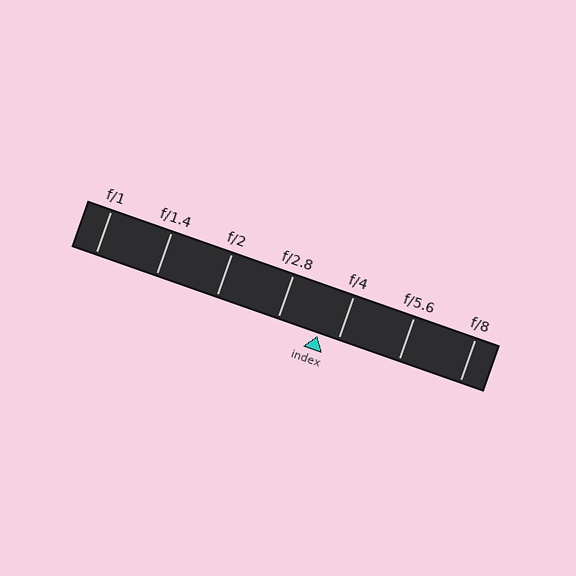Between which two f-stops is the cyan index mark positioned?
The index mark is between f/2.8 and f/4.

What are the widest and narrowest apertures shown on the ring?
The widest aperture shown is f/1 and the narrowest is f/8.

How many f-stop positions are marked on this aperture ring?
There are 7 f-stop positions marked.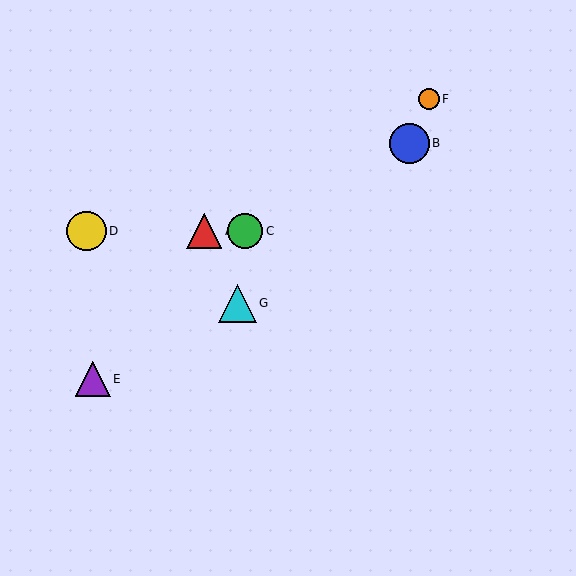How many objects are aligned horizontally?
3 objects (A, C, D) are aligned horizontally.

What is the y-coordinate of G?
Object G is at y≈303.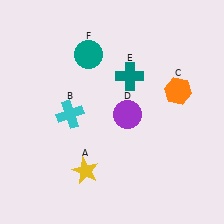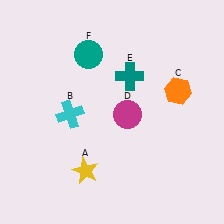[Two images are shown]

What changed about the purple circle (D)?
In Image 1, D is purple. In Image 2, it changed to magenta.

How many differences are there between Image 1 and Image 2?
There is 1 difference between the two images.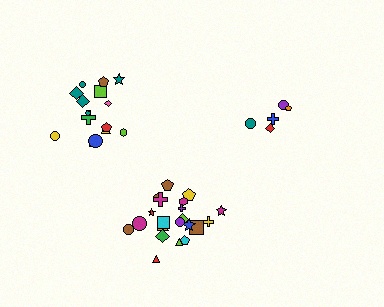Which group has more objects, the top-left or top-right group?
The top-left group.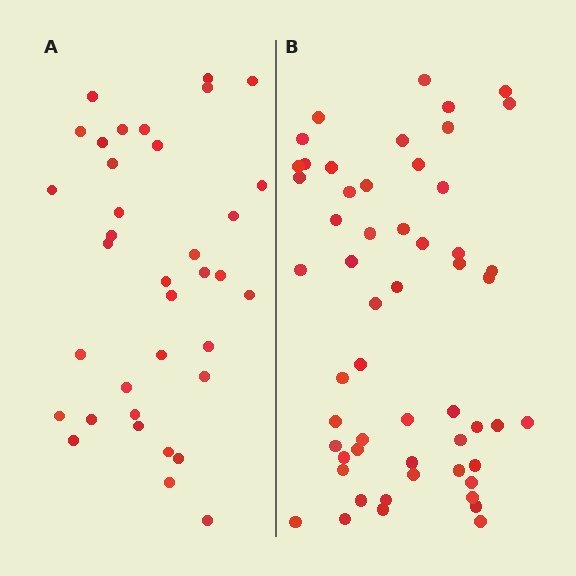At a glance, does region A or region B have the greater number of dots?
Region B (the right region) has more dots.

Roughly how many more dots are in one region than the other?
Region B has approximately 20 more dots than region A.